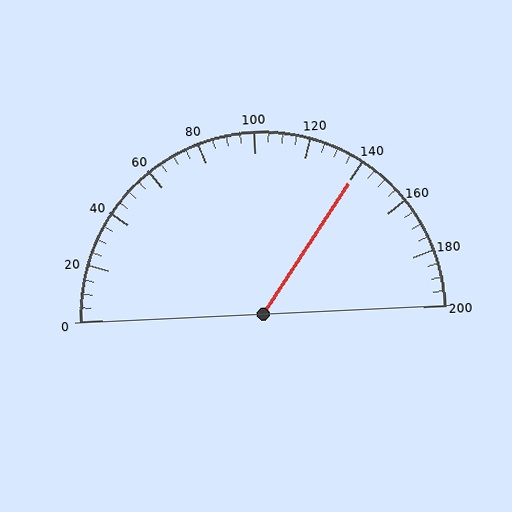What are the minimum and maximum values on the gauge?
The gauge ranges from 0 to 200.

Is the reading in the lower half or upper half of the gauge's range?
The reading is in the upper half of the range (0 to 200).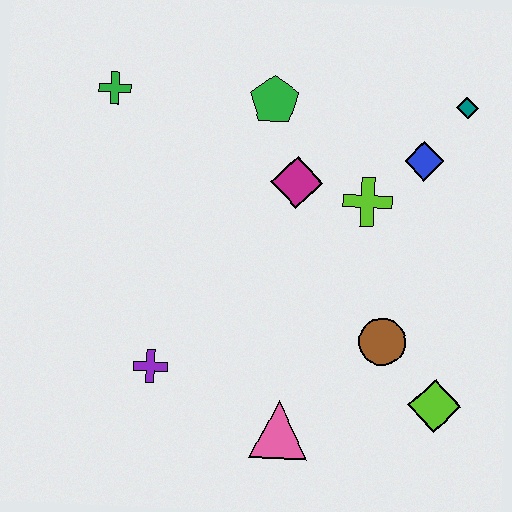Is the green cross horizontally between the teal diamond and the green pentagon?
No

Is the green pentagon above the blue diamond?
Yes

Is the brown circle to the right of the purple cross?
Yes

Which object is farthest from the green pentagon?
The lime diamond is farthest from the green pentagon.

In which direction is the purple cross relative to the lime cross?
The purple cross is to the left of the lime cross.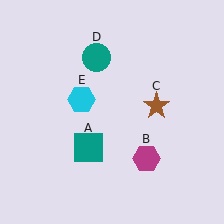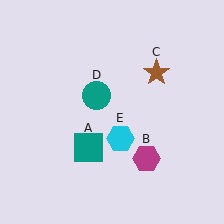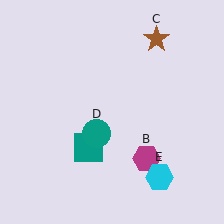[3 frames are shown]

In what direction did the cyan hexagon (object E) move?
The cyan hexagon (object E) moved down and to the right.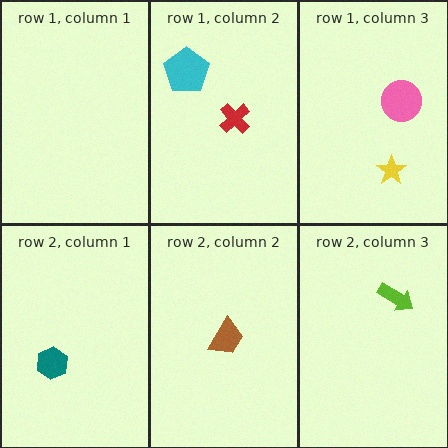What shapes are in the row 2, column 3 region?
The lime arrow.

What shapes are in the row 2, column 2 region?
The brown trapezoid.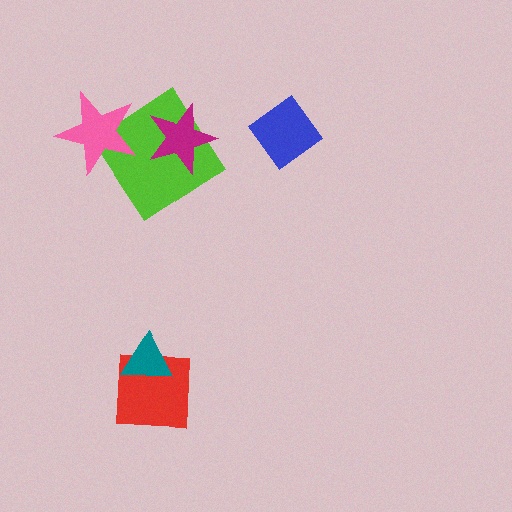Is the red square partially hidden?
Yes, it is partially covered by another shape.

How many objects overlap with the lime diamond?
2 objects overlap with the lime diamond.